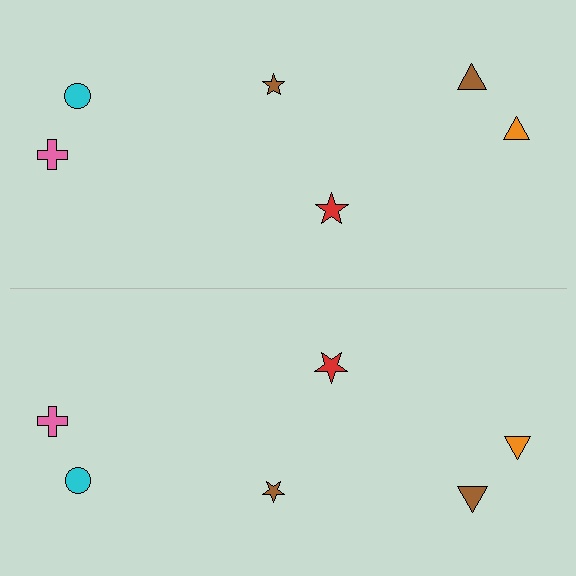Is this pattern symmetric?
Yes, this pattern has bilateral (reflection) symmetry.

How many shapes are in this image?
There are 12 shapes in this image.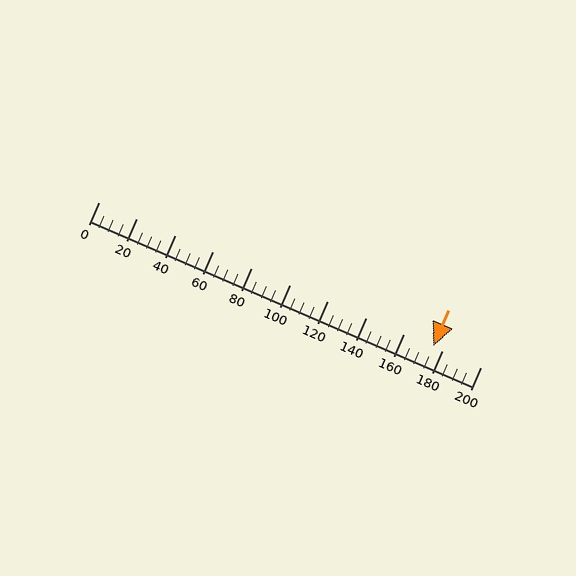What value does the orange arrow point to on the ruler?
The orange arrow points to approximately 175.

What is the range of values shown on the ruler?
The ruler shows values from 0 to 200.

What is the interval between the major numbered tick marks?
The major tick marks are spaced 20 units apart.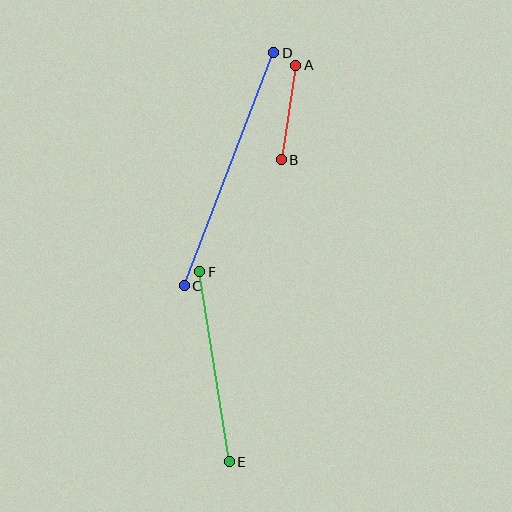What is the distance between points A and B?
The distance is approximately 96 pixels.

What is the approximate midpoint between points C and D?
The midpoint is at approximately (229, 169) pixels.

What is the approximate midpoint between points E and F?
The midpoint is at approximately (215, 367) pixels.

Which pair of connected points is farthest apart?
Points C and D are farthest apart.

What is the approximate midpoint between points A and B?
The midpoint is at approximately (288, 113) pixels.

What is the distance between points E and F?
The distance is approximately 192 pixels.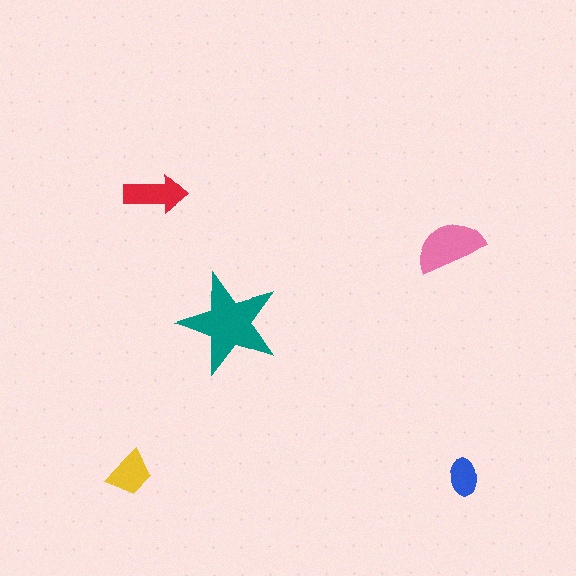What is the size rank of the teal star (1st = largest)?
1st.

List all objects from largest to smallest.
The teal star, the pink semicircle, the red arrow, the yellow trapezoid, the blue ellipse.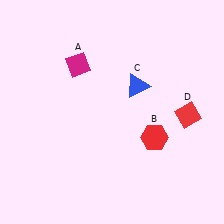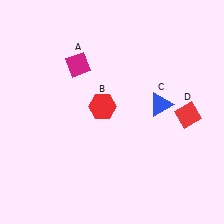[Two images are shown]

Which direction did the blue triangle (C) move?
The blue triangle (C) moved right.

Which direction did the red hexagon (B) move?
The red hexagon (B) moved left.